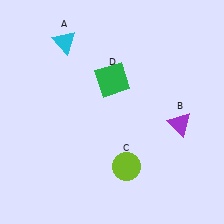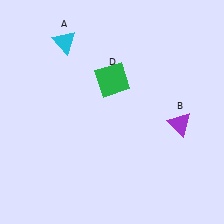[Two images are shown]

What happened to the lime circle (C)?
The lime circle (C) was removed in Image 2. It was in the bottom-right area of Image 1.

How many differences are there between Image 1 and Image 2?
There is 1 difference between the two images.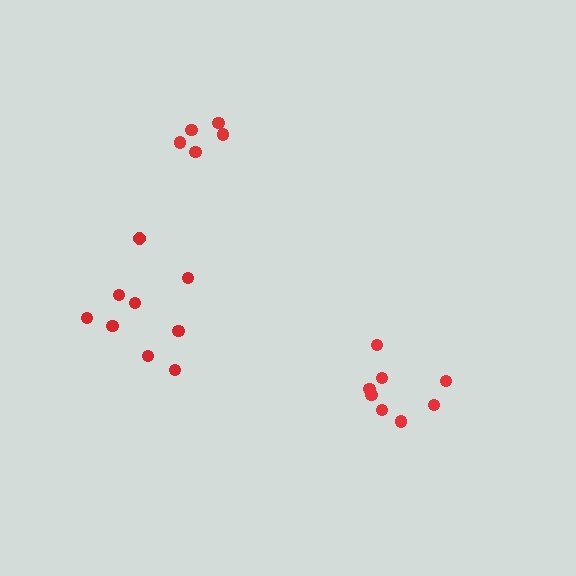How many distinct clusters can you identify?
There are 3 distinct clusters.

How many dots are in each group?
Group 1: 8 dots, Group 2: 5 dots, Group 3: 9 dots (22 total).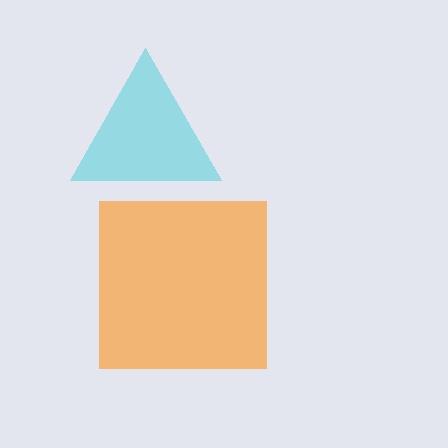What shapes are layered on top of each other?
The layered shapes are: a cyan triangle, an orange square.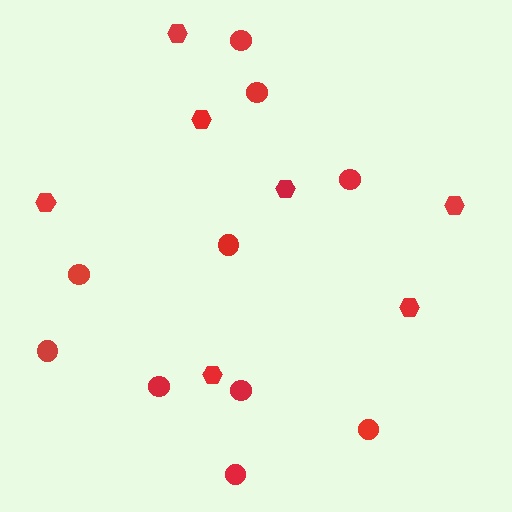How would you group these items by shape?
There are 2 groups: one group of circles (10) and one group of hexagons (7).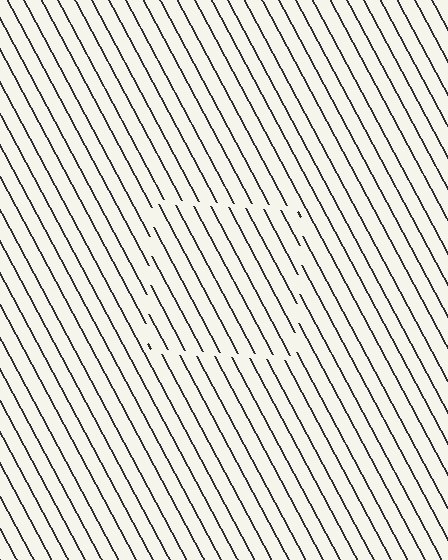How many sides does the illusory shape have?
4 sides — the line-ends trace a square.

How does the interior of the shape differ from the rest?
The interior of the shape contains the same grating, shifted by half a period — the contour is defined by the phase discontinuity where line-ends from the inner and outer gratings abut.